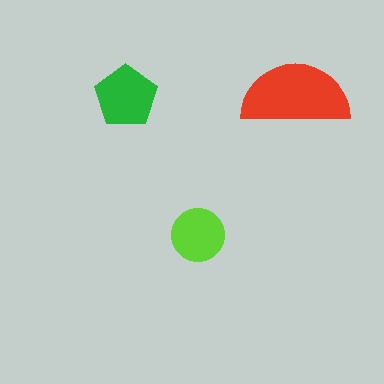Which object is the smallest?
The lime circle.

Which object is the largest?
The red semicircle.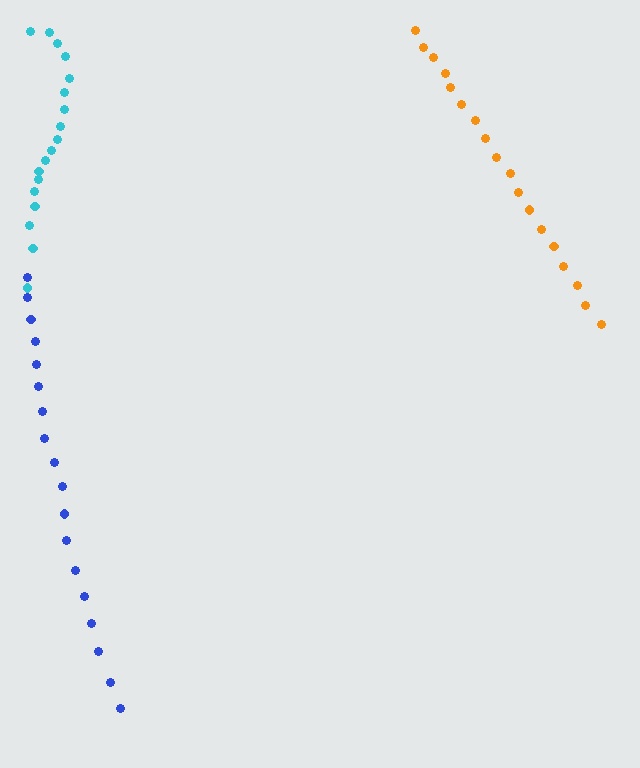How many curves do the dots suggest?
There are 3 distinct paths.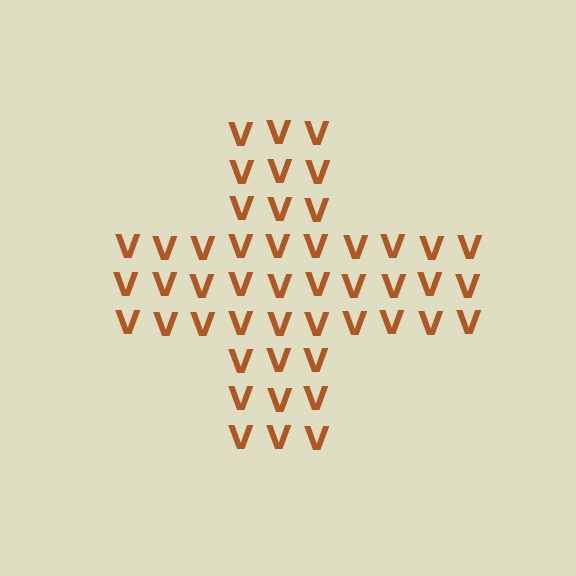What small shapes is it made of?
It is made of small letter V's.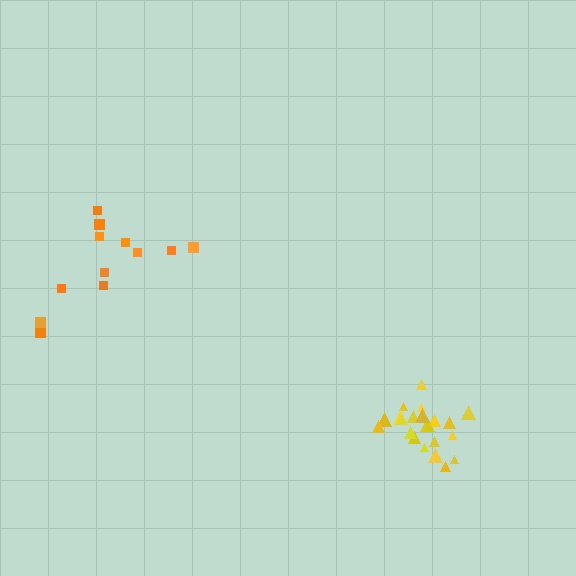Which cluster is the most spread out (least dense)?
Orange.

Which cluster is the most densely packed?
Yellow.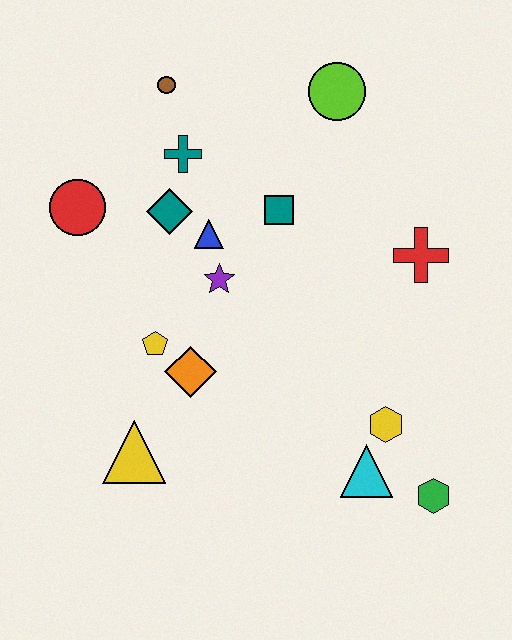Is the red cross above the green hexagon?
Yes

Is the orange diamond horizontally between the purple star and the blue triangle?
No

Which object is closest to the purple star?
The blue triangle is closest to the purple star.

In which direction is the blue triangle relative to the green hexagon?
The blue triangle is above the green hexagon.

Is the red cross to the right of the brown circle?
Yes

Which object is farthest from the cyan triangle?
The brown circle is farthest from the cyan triangle.